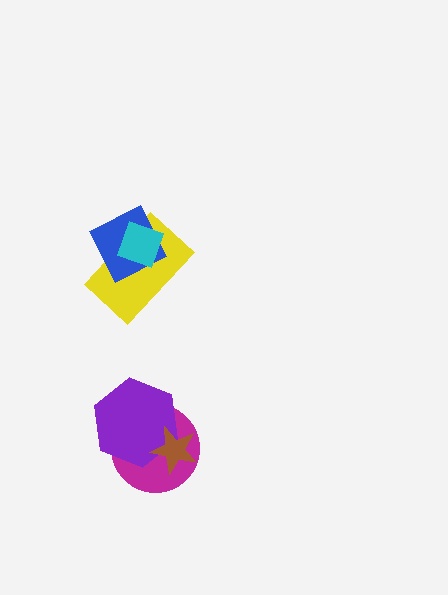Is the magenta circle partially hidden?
Yes, it is partially covered by another shape.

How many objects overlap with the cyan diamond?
2 objects overlap with the cyan diamond.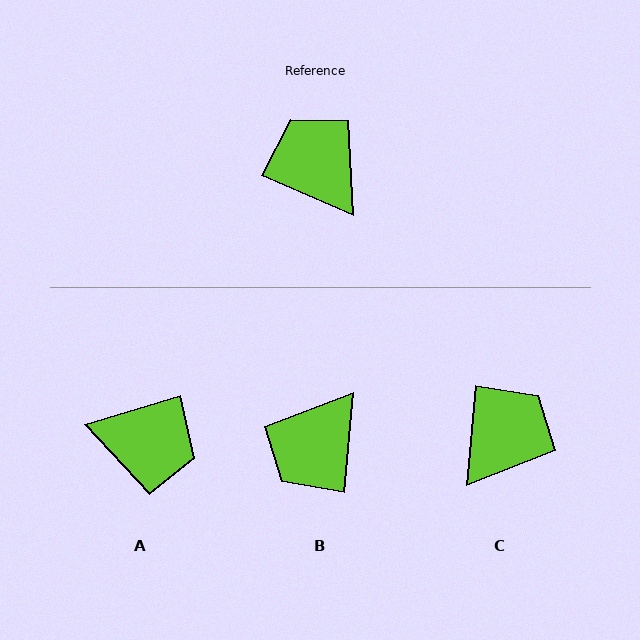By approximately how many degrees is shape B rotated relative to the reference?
Approximately 108 degrees counter-clockwise.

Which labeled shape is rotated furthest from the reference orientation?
A, about 140 degrees away.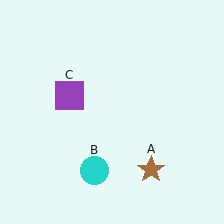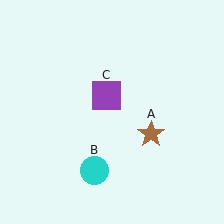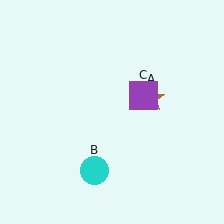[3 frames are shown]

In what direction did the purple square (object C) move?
The purple square (object C) moved right.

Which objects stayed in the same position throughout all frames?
Cyan circle (object B) remained stationary.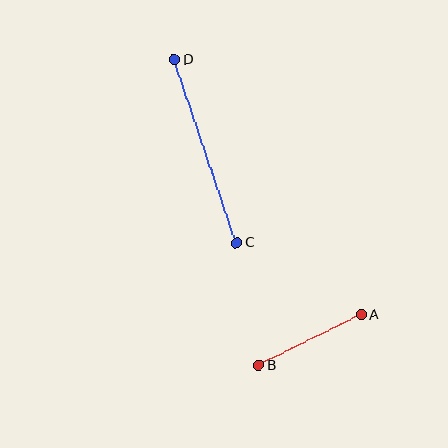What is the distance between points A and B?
The distance is approximately 114 pixels.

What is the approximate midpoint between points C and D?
The midpoint is at approximately (206, 151) pixels.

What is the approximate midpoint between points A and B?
The midpoint is at approximately (310, 340) pixels.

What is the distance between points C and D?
The distance is approximately 193 pixels.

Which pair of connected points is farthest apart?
Points C and D are farthest apart.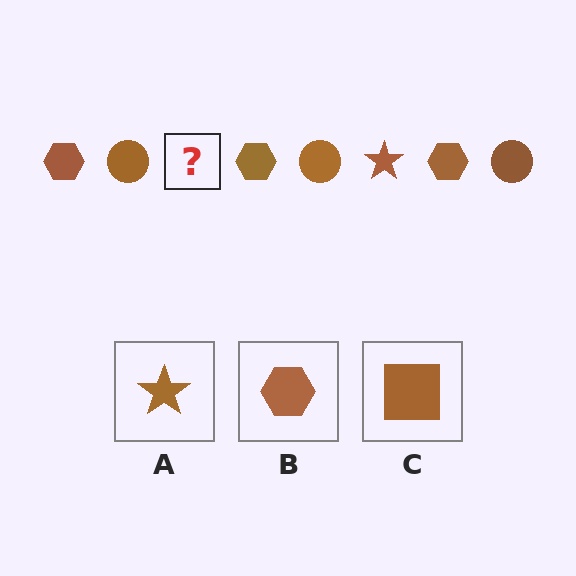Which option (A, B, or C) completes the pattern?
A.